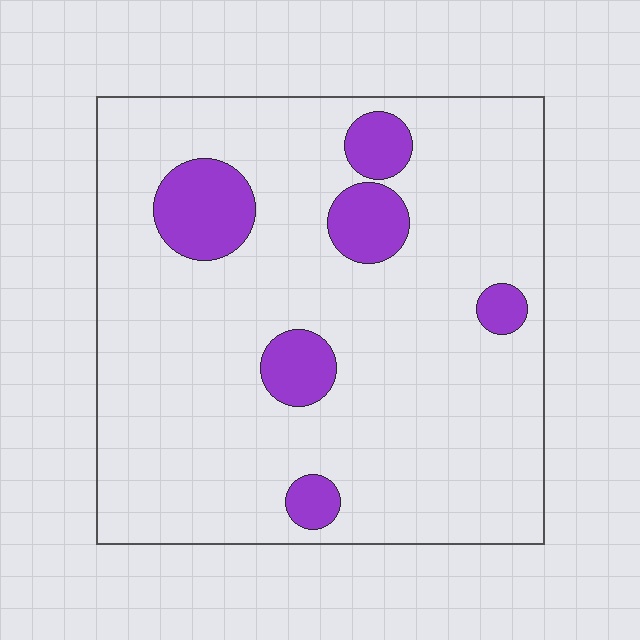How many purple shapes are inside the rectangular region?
6.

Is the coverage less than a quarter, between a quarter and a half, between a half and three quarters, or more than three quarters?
Less than a quarter.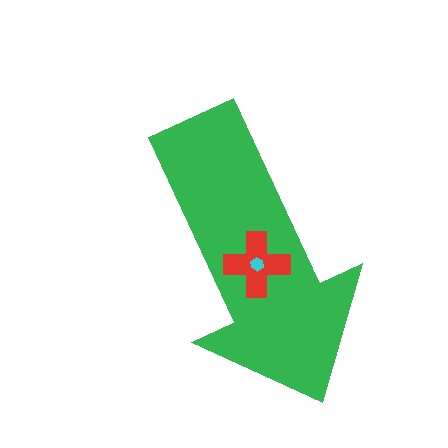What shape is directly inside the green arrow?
The red cross.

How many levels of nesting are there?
3.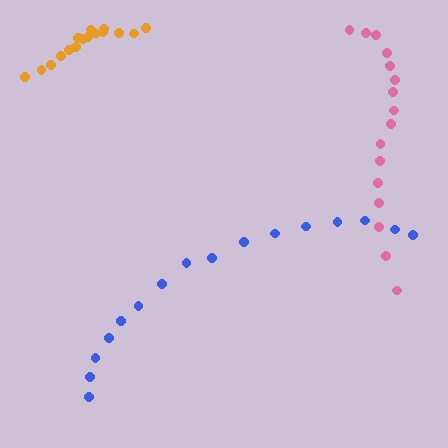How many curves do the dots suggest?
There are 3 distinct paths.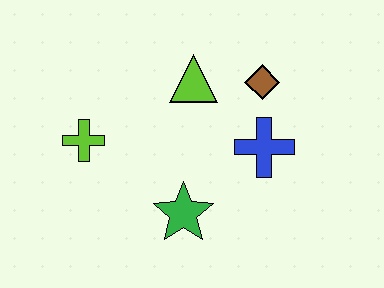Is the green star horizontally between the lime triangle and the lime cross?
Yes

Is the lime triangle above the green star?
Yes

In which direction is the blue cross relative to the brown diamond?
The blue cross is below the brown diamond.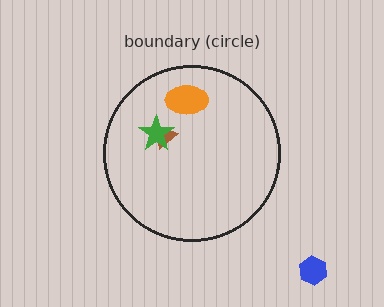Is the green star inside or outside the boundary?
Inside.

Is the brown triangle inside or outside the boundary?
Inside.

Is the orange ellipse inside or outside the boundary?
Inside.